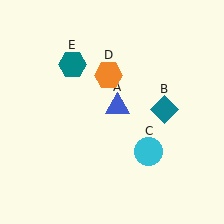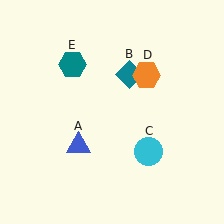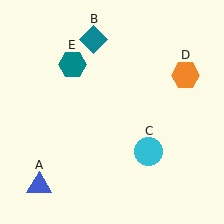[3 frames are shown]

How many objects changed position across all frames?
3 objects changed position: blue triangle (object A), teal diamond (object B), orange hexagon (object D).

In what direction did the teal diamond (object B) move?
The teal diamond (object B) moved up and to the left.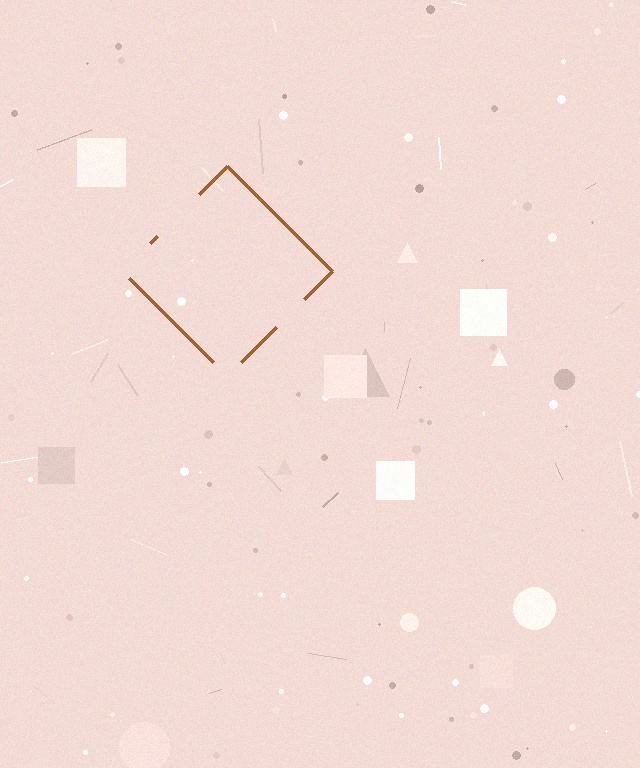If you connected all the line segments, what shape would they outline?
They would outline a diamond.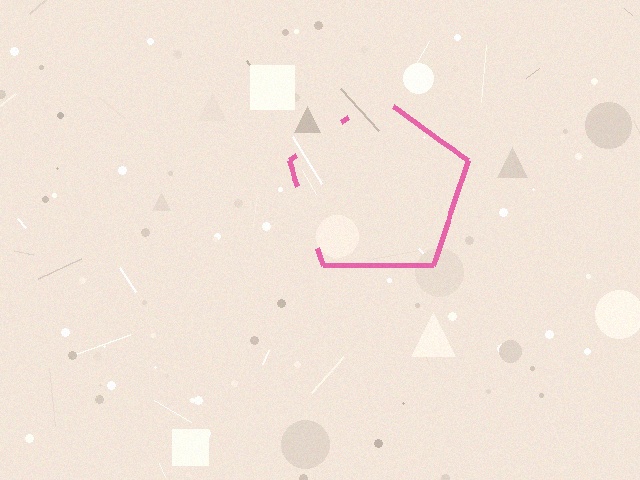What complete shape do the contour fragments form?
The contour fragments form a pentagon.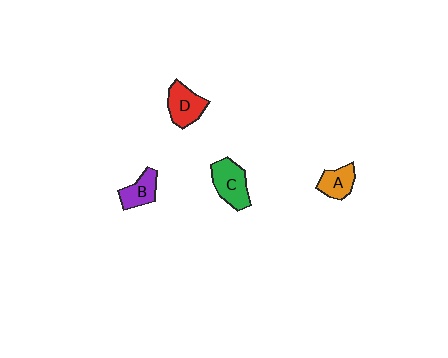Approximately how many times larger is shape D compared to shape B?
Approximately 1.3 times.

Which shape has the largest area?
Shape C (green).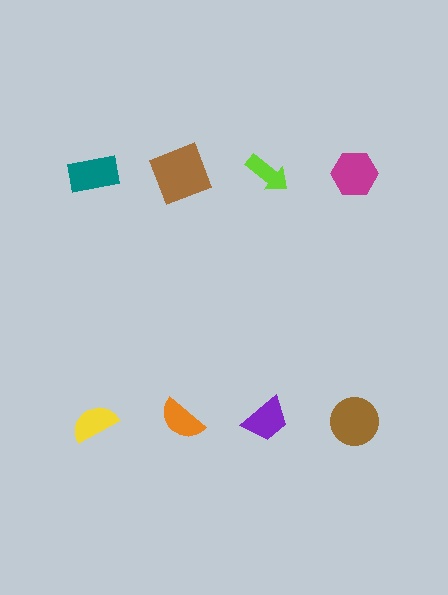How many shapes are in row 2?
4 shapes.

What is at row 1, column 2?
A brown square.